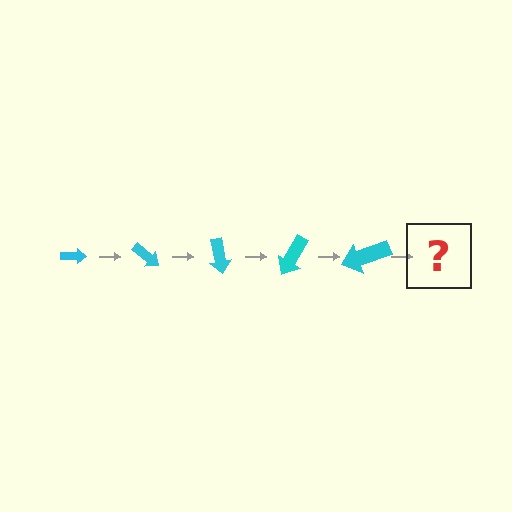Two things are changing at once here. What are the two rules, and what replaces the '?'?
The two rules are that the arrow grows larger each step and it rotates 40 degrees each step. The '?' should be an arrow, larger than the previous one and rotated 200 degrees from the start.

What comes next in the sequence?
The next element should be an arrow, larger than the previous one and rotated 200 degrees from the start.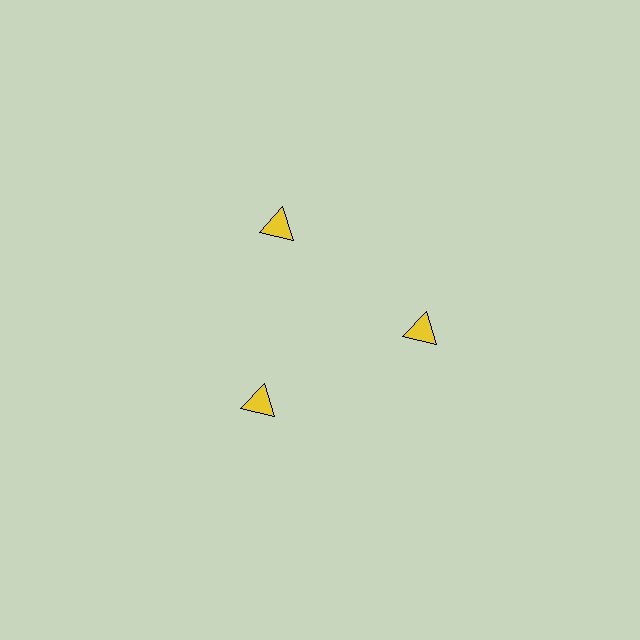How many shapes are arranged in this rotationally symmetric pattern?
There are 3 shapes, arranged in 3 groups of 1.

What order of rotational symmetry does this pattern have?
This pattern has 3-fold rotational symmetry.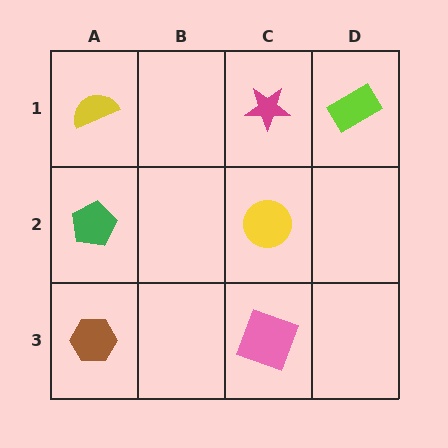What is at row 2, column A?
A green pentagon.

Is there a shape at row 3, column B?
No, that cell is empty.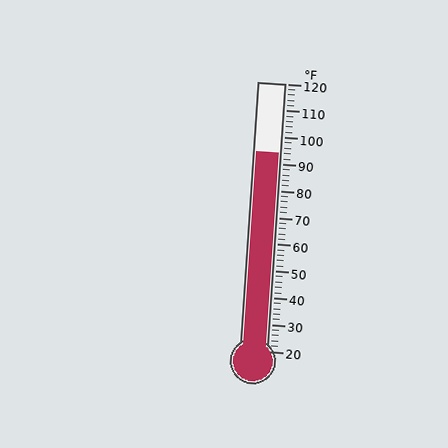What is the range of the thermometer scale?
The thermometer scale ranges from 20°F to 120°F.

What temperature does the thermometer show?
The thermometer shows approximately 94°F.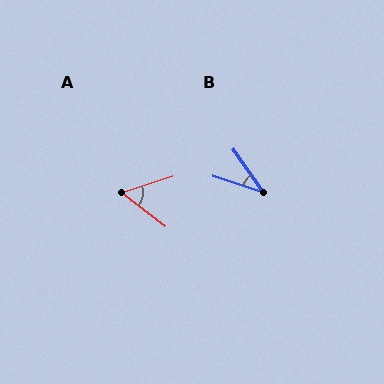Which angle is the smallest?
B, at approximately 37 degrees.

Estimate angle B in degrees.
Approximately 37 degrees.